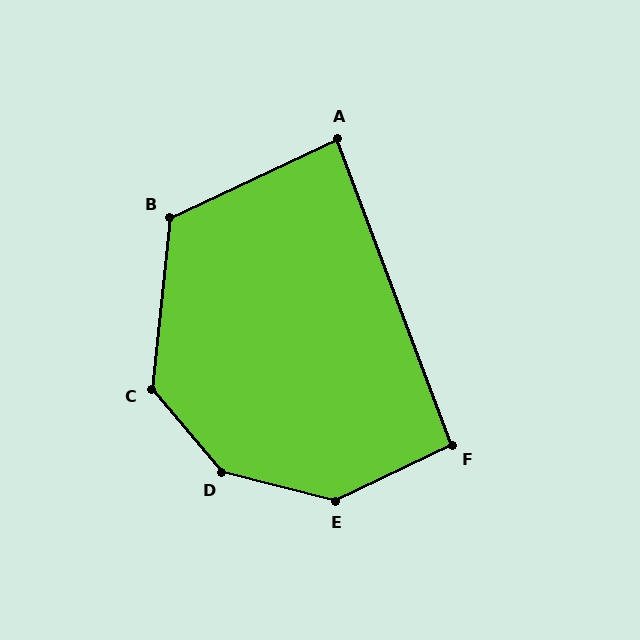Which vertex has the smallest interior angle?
A, at approximately 85 degrees.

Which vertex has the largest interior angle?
D, at approximately 144 degrees.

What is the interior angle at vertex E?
Approximately 140 degrees (obtuse).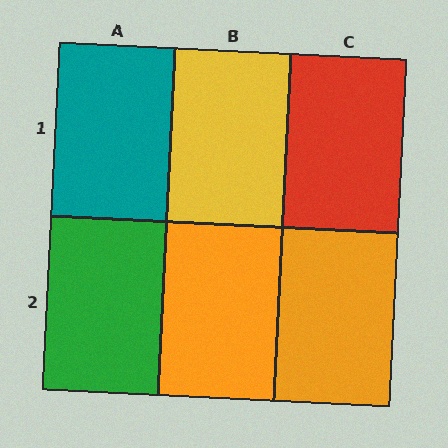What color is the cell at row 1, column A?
Teal.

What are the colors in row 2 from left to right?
Green, orange, orange.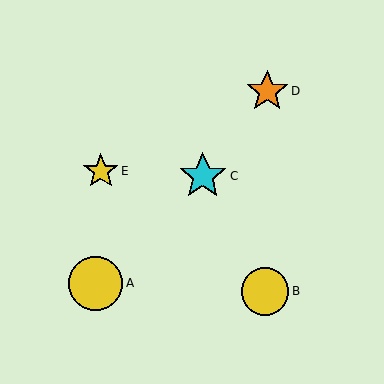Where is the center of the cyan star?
The center of the cyan star is at (203, 176).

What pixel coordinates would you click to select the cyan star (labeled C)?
Click at (203, 176) to select the cyan star C.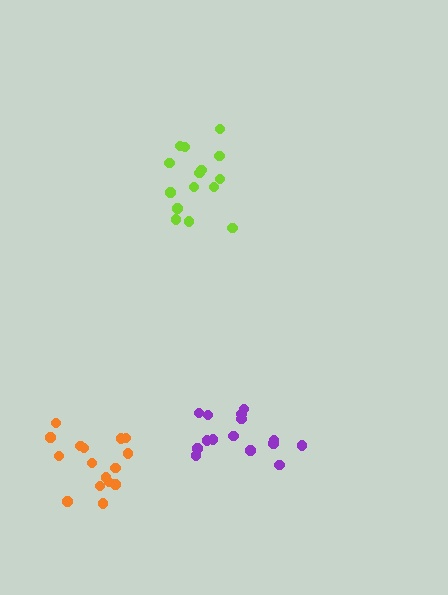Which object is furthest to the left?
The orange cluster is leftmost.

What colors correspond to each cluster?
The clusters are colored: lime, purple, orange.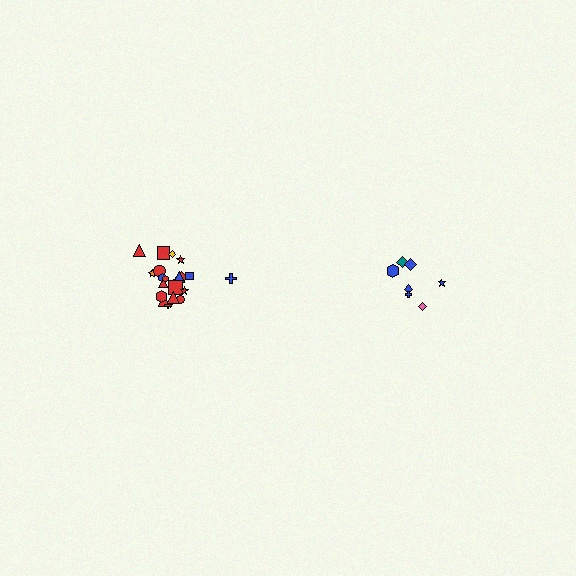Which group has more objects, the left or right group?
The left group.